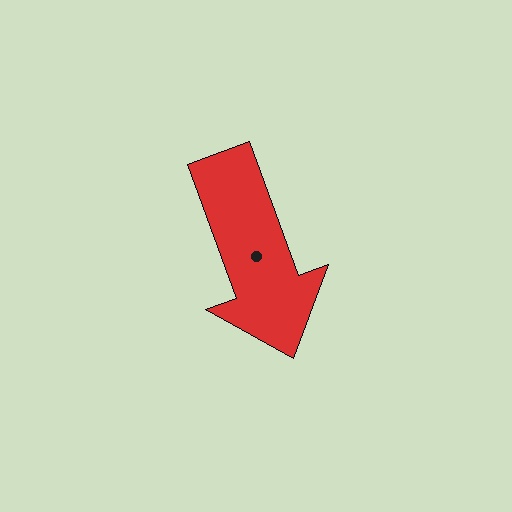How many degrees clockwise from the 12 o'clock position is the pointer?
Approximately 160 degrees.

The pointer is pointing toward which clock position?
Roughly 5 o'clock.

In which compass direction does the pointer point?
South.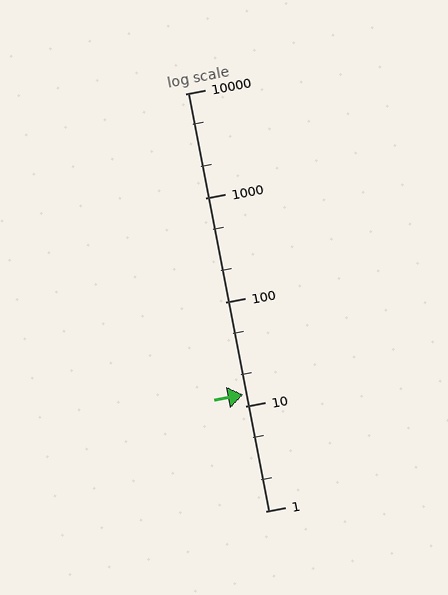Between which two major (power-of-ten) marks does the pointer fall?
The pointer is between 10 and 100.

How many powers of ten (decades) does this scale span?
The scale spans 4 decades, from 1 to 10000.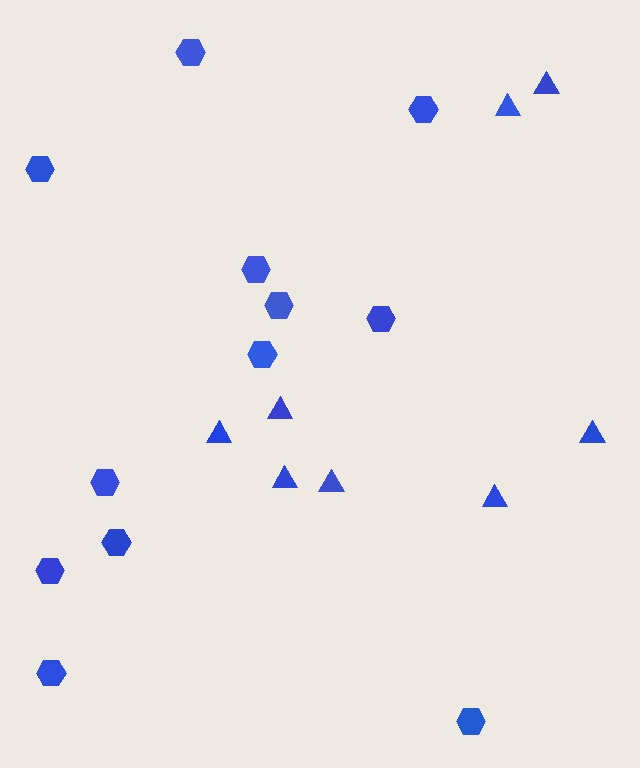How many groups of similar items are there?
There are 2 groups: one group of triangles (8) and one group of hexagons (12).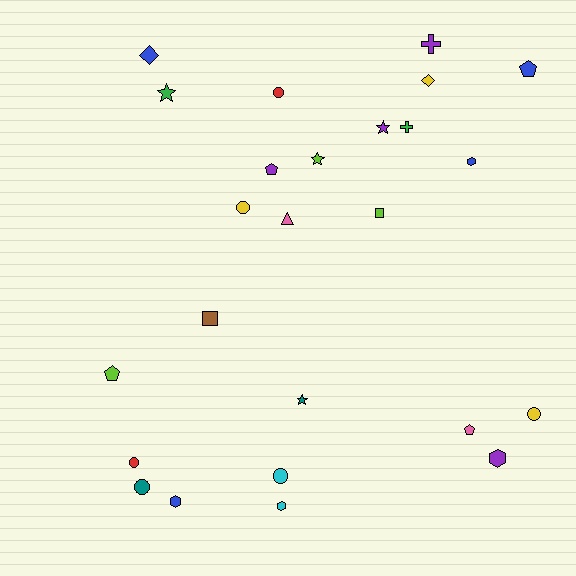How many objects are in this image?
There are 25 objects.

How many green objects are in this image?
There are 2 green objects.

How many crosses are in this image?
There are 2 crosses.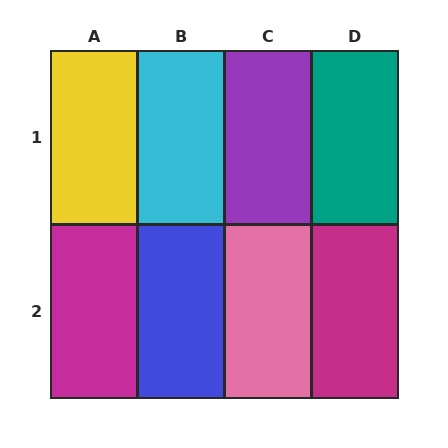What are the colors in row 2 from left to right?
Magenta, blue, pink, magenta.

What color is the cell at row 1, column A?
Yellow.